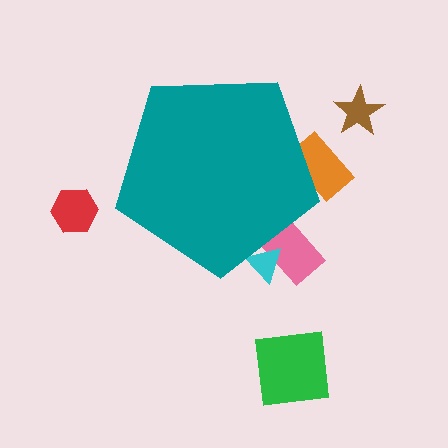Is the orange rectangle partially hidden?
Yes, the orange rectangle is partially hidden behind the teal pentagon.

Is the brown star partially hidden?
No, the brown star is fully visible.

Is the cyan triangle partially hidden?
Yes, the cyan triangle is partially hidden behind the teal pentagon.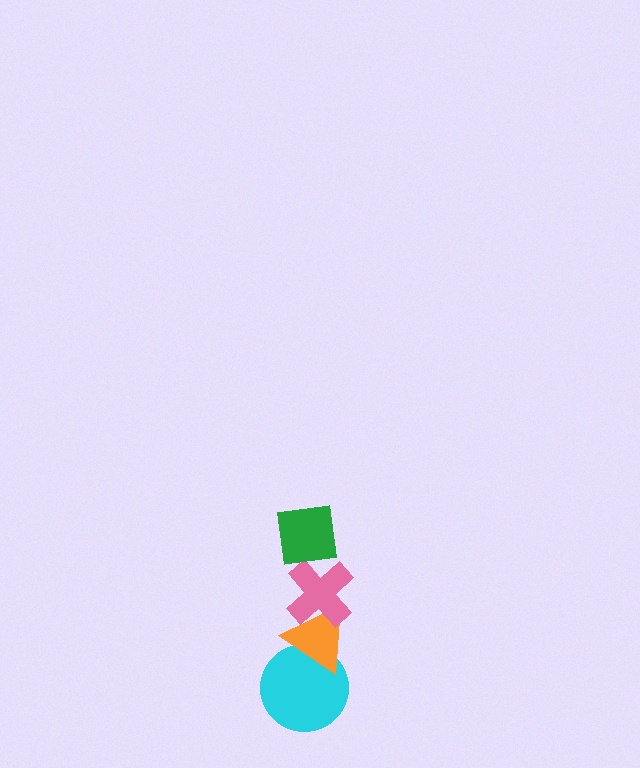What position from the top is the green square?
The green square is 1st from the top.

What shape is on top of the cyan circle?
The orange triangle is on top of the cyan circle.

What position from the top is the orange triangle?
The orange triangle is 3rd from the top.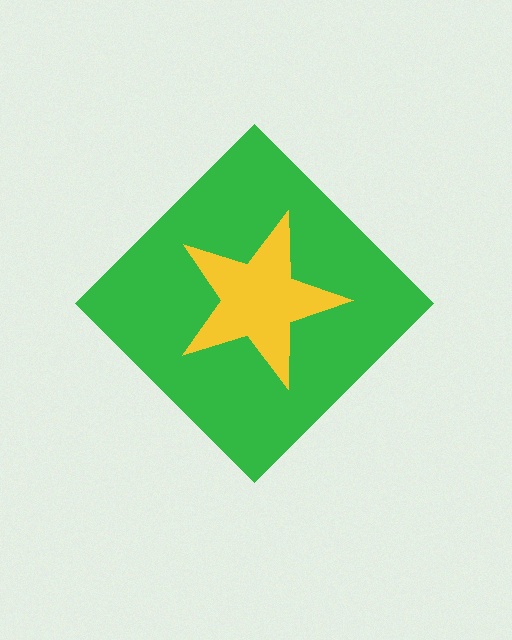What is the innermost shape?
The yellow star.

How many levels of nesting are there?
2.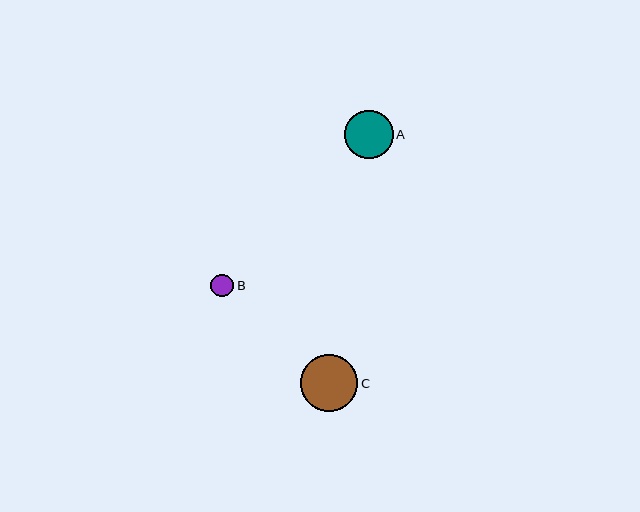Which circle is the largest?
Circle C is the largest with a size of approximately 57 pixels.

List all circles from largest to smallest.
From largest to smallest: C, A, B.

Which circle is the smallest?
Circle B is the smallest with a size of approximately 23 pixels.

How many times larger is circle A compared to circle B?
Circle A is approximately 2.1 times the size of circle B.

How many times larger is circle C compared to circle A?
Circle C is approximately 1.2 times the size of circle A.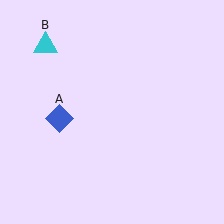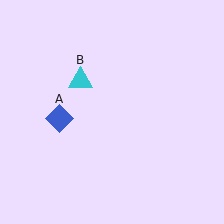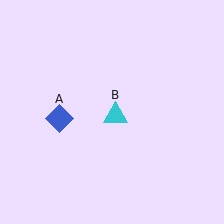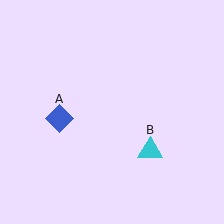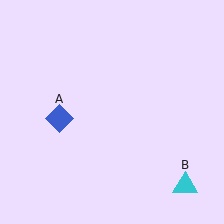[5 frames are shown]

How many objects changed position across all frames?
1 object changed position: cyan triangle (object B).